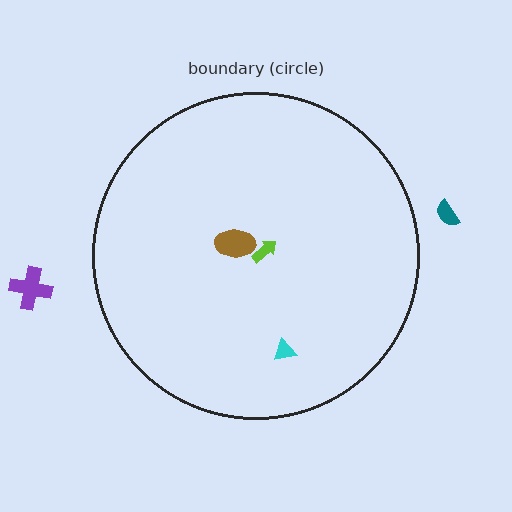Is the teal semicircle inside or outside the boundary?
Outside.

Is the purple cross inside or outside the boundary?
Outside.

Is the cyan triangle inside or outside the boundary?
Inside.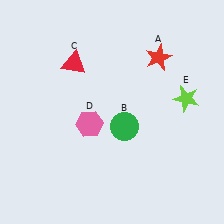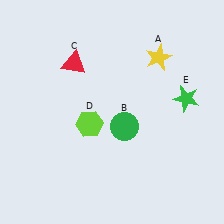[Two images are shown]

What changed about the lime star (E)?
In Image 1, E is lime. In Image 2, it changed to green.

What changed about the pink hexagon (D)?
In Image 1, D is pink. In Image 2, it changed to lime.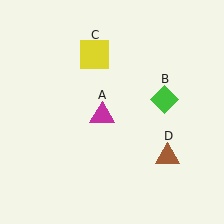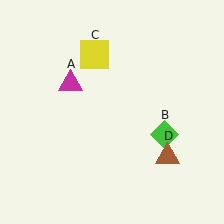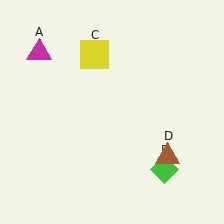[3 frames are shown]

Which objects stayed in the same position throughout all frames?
Yellow square (object C) and brown triangle (object D) remained stationary.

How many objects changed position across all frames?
2 objects changed position: magenta triangle (object A), green diamond (object B).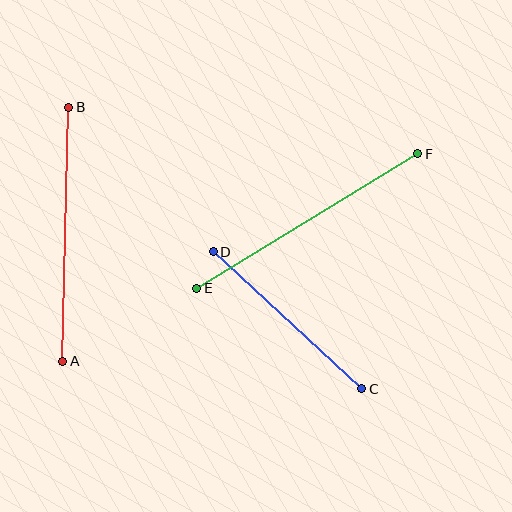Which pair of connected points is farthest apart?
Points E and F are farthest apart.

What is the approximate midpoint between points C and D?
The midpoint is at approximately (287, 320) pixels.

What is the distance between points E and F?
The distance is approximately 258 pixels.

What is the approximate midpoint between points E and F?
The midpoint is at approximately (307, 221) pixels.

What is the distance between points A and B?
The distance is approximately 254 pixels.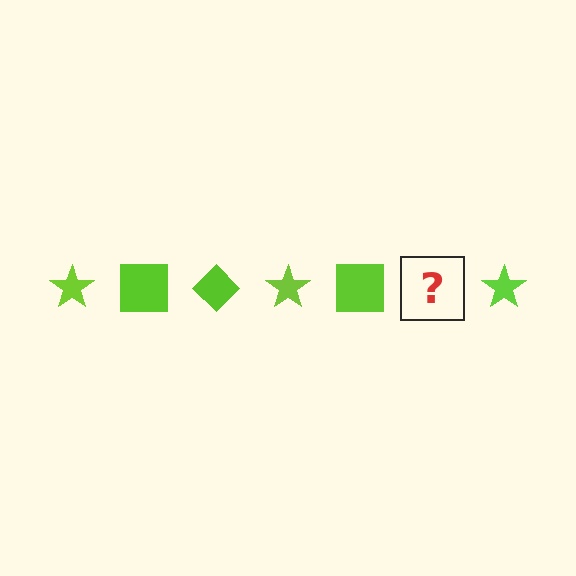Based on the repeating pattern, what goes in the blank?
The blank should be a lime diamond.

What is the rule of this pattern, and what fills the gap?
The rule is that the pattern cycles through star, square, diamond shapes in lime. The gap should be filled with a lime diamond.